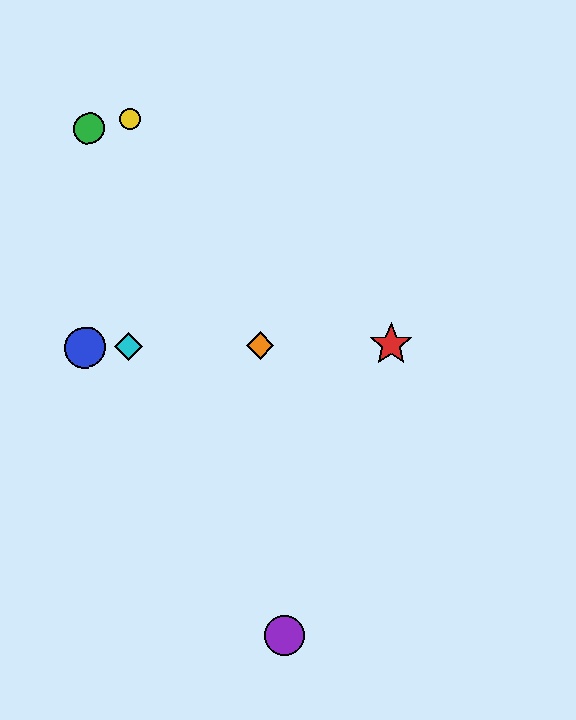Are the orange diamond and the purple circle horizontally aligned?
No, the orange diamond is at y≈346 and the purple circle is at y≈635.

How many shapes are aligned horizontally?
4 shapes (the red star, the blue circle, the orange diamond, the cyan diamond) are aligned horizontally.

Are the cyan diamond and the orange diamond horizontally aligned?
Yes, both are at y≈347.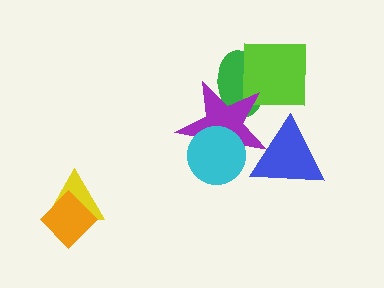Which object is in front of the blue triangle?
The purple star is in front of the blue triangle.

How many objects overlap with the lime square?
1 object overlaps with the lime square.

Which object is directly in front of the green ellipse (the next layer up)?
The lime square is directly in front of the green ellipse.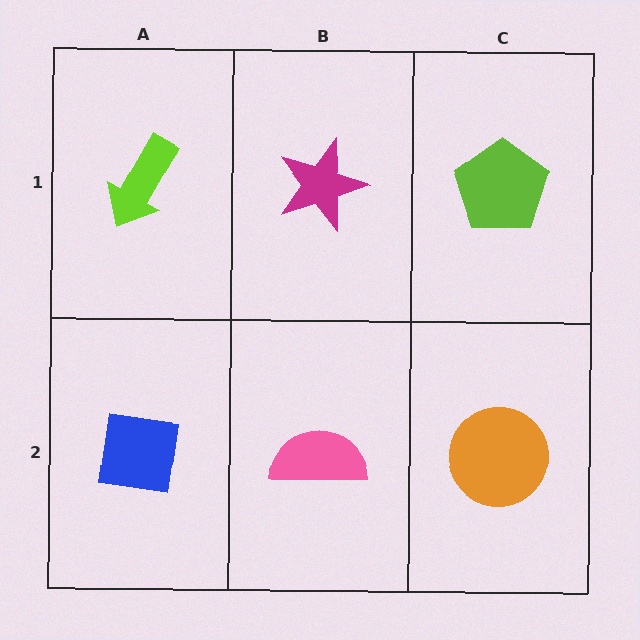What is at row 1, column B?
A magenta star.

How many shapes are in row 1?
3 shapes.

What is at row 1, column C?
A lime pentagon.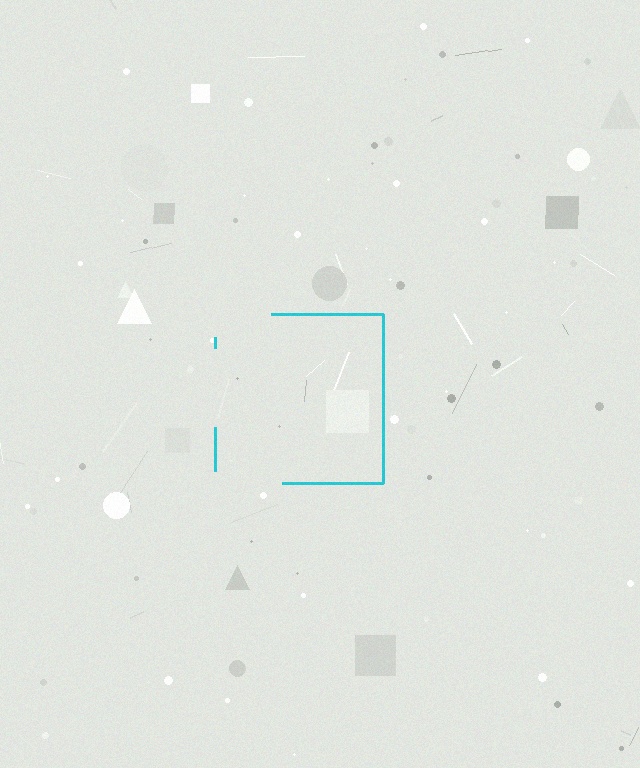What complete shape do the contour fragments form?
The contour fragments form a square.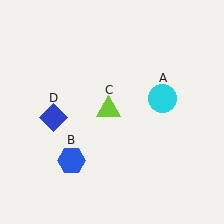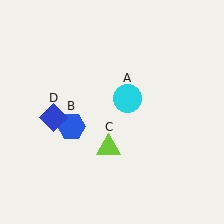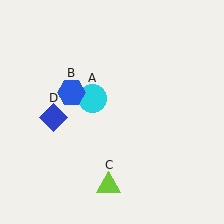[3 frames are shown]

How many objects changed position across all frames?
3 objects changed position: cyan circle (object A), blue hexagon (object B), lime triangle (object C).